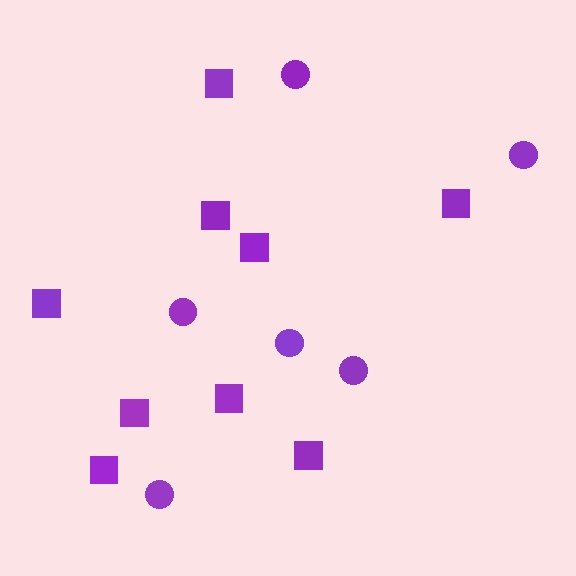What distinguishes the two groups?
There are 2 groups: one group of squares (9) and one group of circles (6).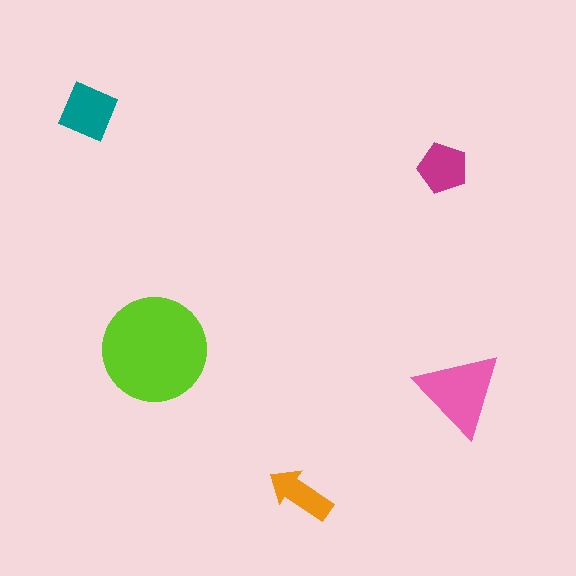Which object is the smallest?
The orange arrow.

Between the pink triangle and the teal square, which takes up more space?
The pink triangle.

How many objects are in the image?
There are 5 objects in the image.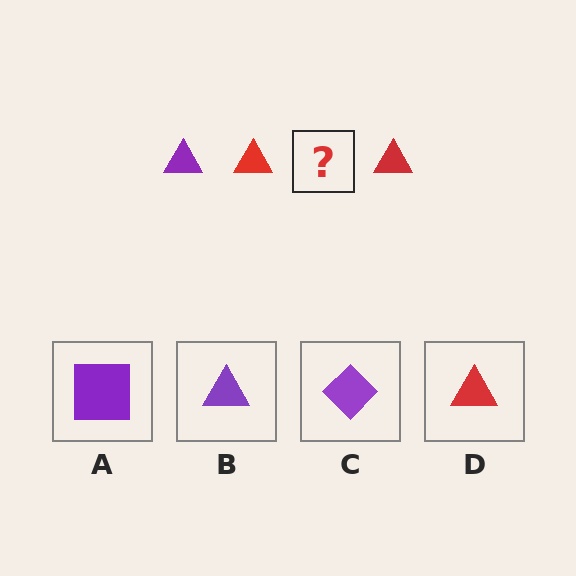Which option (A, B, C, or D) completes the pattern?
B.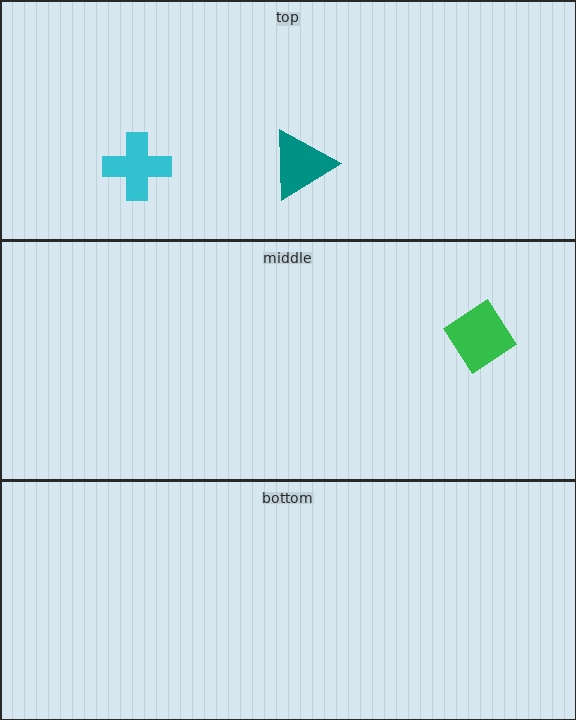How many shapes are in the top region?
2.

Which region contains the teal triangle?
The top region.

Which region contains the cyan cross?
The top region.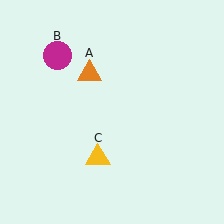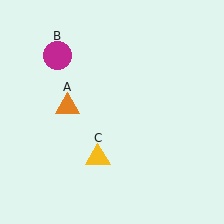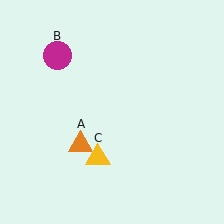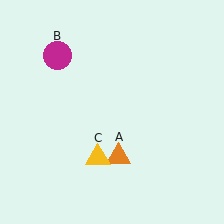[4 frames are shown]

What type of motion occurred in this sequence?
The orange triangle (object A) rotated counterclockwise around the center of the scene.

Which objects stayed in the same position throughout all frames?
Magenta circle (object B) and yellow triangle (object C) remained stationary.